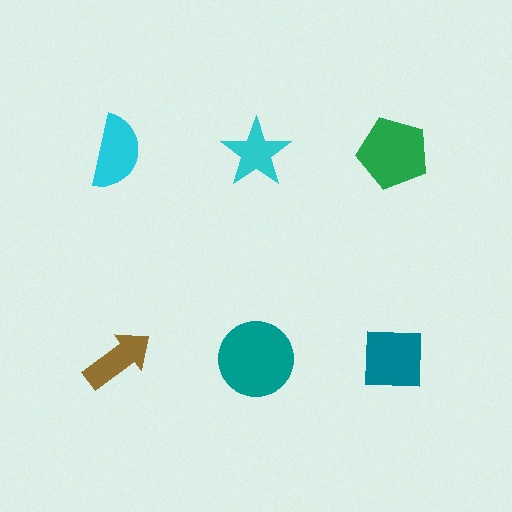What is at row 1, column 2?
A cyan star.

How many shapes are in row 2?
3 shapes.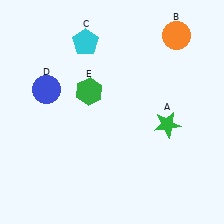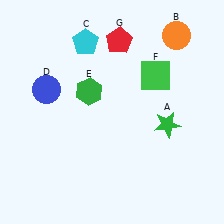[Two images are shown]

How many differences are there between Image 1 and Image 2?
There are 2 differences between the two images.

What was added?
A green square (F), a red pentagon (G) were added in Image 2.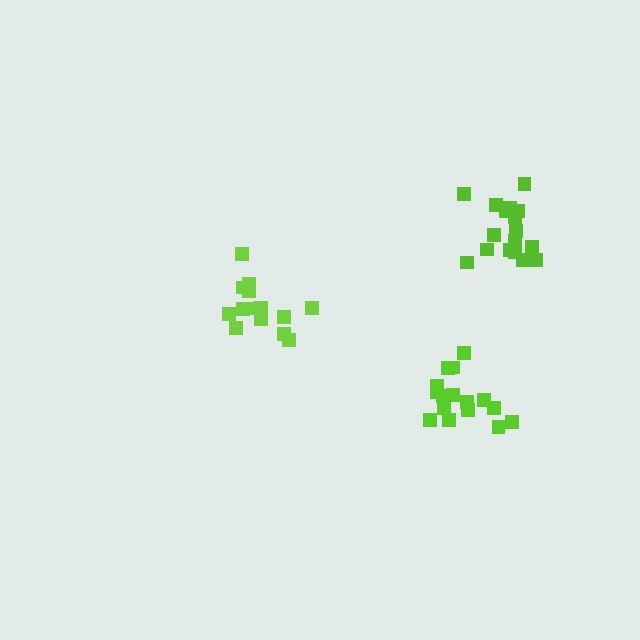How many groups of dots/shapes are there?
There are 3 groups.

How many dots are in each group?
Group 1: 16 dots, Group 2: 19 dots, Group 3: 14 dots (49 total).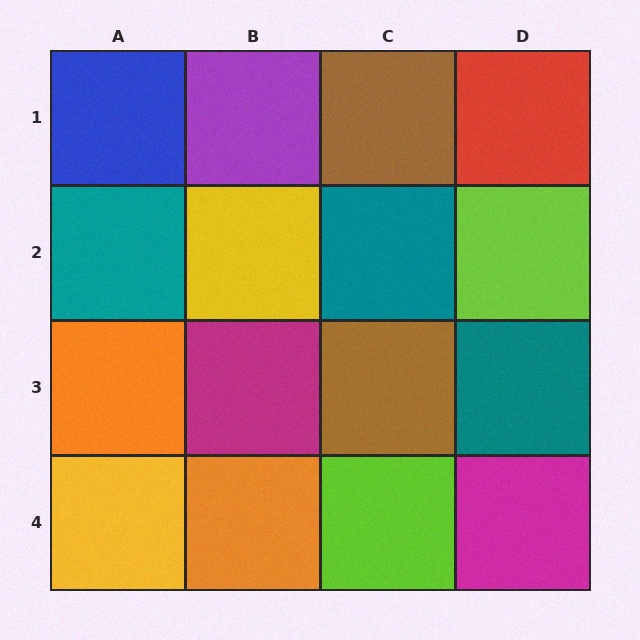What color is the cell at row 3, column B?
Magenta.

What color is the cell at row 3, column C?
Brown.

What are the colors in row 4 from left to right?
Yellow, orange, lime, magenta.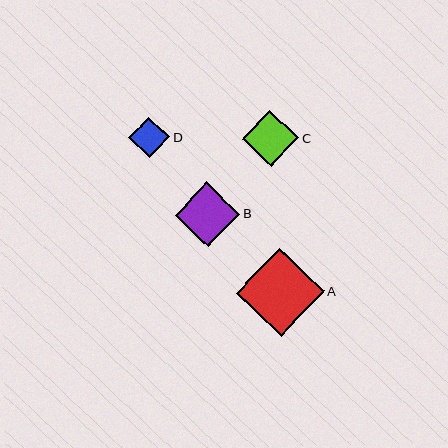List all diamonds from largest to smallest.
From largest to smallest: A, B, C, D.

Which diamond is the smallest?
Diamond D is the smallest with a size of approximately 41 pixels.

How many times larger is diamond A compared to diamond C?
Diamond A is approximately 1.6 times the size of diamond C.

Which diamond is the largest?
Diamond A is the largest with a size of approximately 88 pixels.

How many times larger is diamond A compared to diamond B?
Diamond A is approximately 1.4 times the size of diamond B.